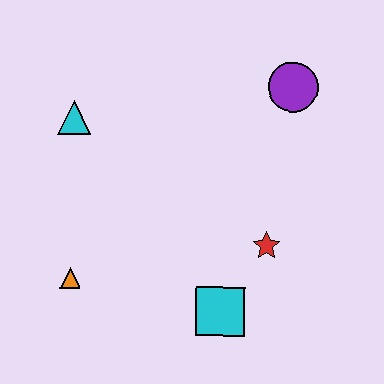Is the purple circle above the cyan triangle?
Yes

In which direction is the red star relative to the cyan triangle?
The red star is to the right of the cyan triangle.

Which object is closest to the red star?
The cyan square is closest to the red star.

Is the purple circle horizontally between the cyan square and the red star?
No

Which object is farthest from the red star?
The cyan triangle is farthest from the red star.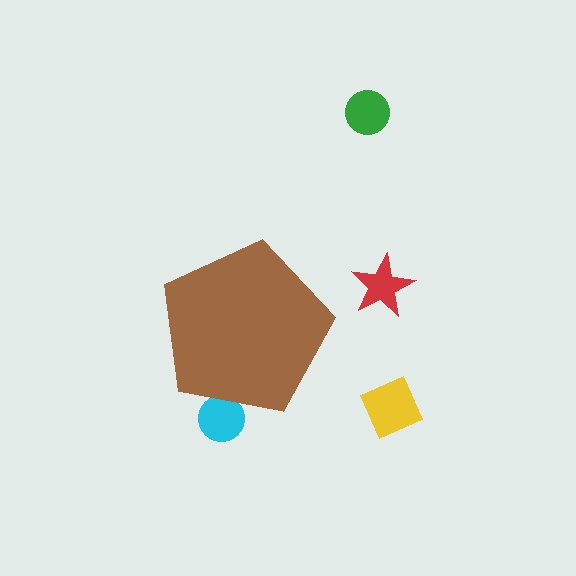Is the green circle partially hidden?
No, the green circle is fully visible.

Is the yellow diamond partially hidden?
No, the yellow diamond is fully visible.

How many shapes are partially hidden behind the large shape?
1 shape is partially hidden.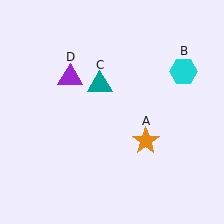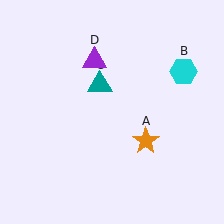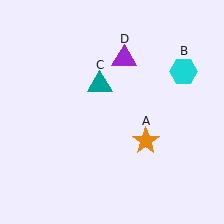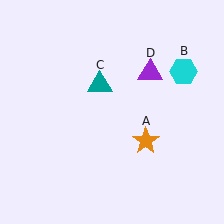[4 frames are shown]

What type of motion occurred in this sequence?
The purple triangle (object D) rotated clockwise around the center of the scene.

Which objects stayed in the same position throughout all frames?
Orange star (object A) and cyan hexagon (object B) and teal triangle (object C) remained stationary.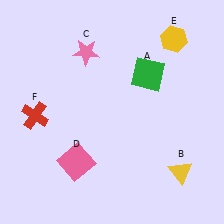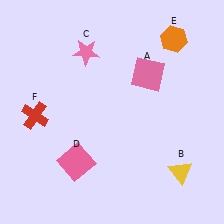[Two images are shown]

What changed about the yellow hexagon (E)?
In Image 1, E is yellow. In Image 2, it changed to orange.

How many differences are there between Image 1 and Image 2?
There are 2 differences between the two images.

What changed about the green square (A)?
In Image 1, A is green. In Image 2, it changed to pink.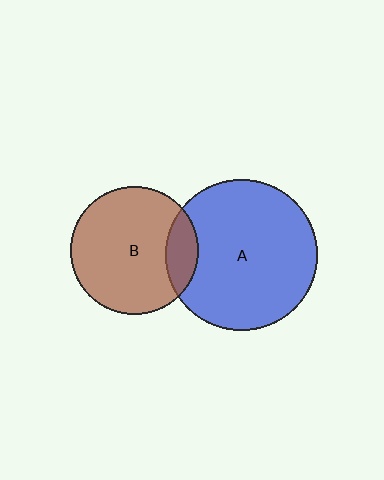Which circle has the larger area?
Circle A (blue).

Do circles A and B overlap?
Yes.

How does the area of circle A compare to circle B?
Approximately 1.4 times.